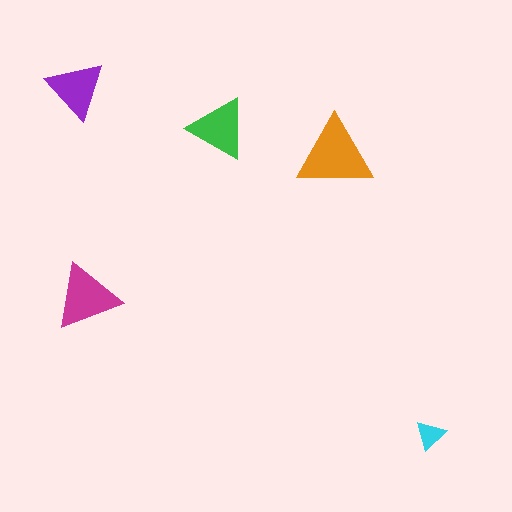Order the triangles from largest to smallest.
the orange one, the magenta one, the green one, the purple one, the cyan one.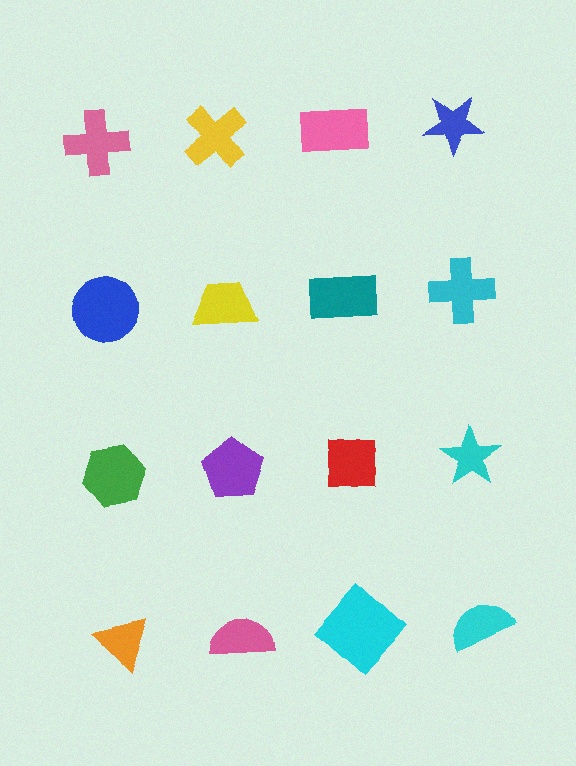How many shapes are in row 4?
4 shapes.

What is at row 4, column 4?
A cyan semicircle.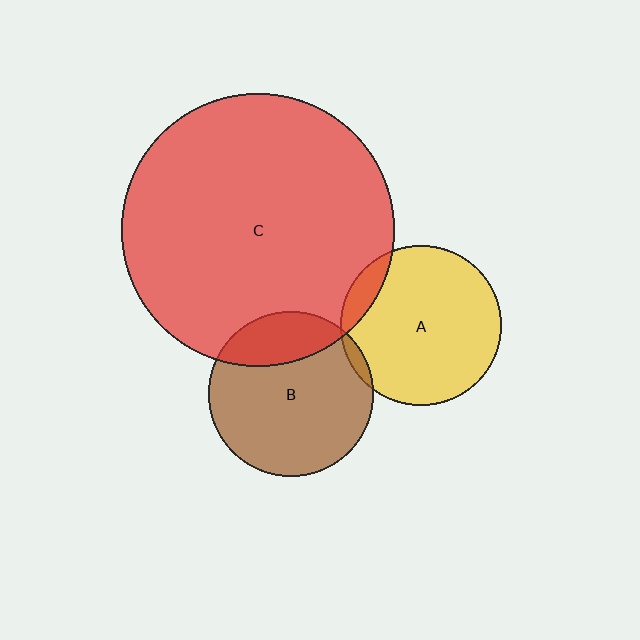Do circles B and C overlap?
Yes.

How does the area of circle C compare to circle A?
Approximately 2.9 times.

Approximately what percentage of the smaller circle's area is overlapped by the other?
Approximately 25%.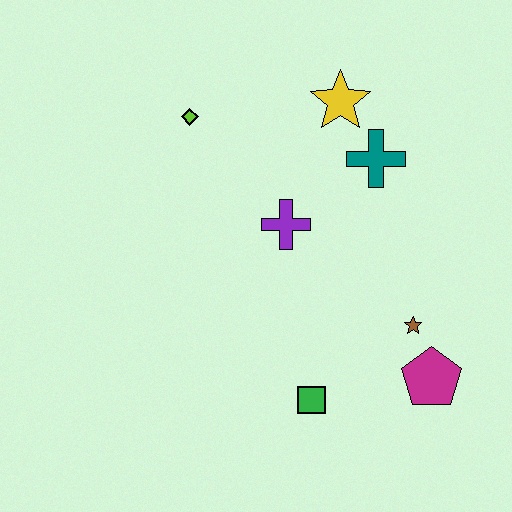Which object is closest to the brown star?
The magenta pentagon is closest to the brown star.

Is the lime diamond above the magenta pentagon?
Yes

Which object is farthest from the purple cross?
The magenta pentagon is farthest from the purple cross.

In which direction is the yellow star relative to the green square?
The yellow star is above the green square.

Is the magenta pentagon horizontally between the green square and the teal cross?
No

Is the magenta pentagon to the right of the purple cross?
Yes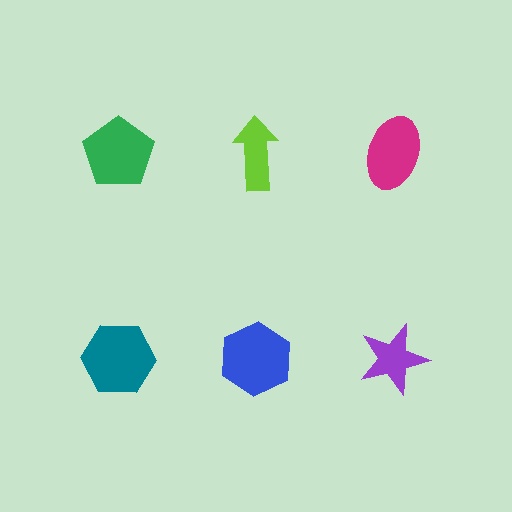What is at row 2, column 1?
A teal hexagon.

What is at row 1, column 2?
A lime arrow.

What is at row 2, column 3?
A purple star.